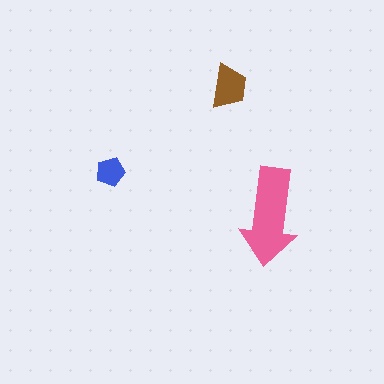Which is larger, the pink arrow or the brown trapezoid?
The pink arrow.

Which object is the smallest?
The blue pentagon.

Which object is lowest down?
The pink arrow is bottommost.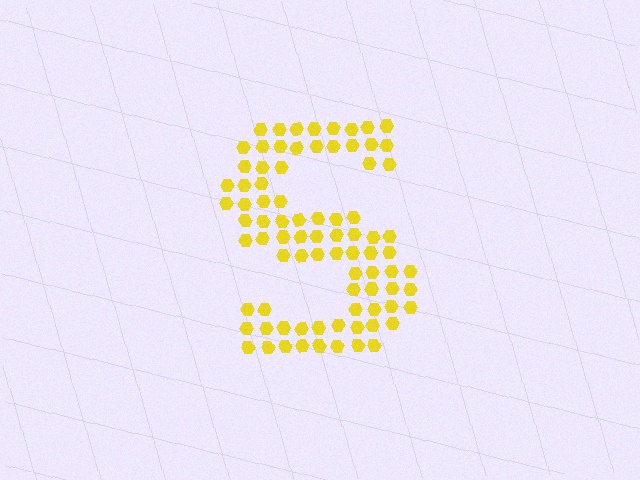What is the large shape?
The large shape is the letter S.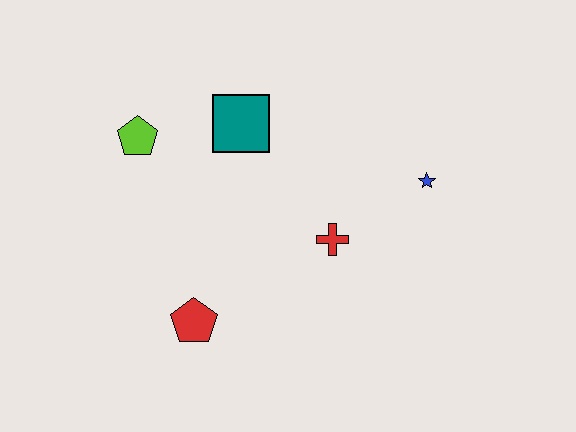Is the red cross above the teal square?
No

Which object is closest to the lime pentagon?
The teal square is closest to the lime pentagon.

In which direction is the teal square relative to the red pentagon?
The teal square is above the red pentagon.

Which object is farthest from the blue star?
The lime pentagon is farthest from the blue star.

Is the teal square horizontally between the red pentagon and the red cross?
Yes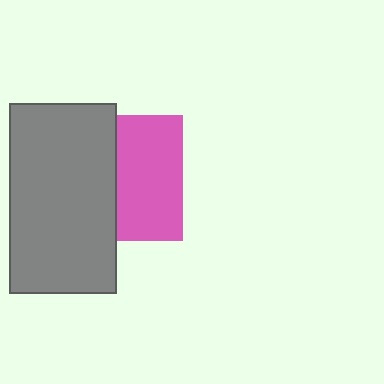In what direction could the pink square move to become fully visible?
The pink square could move right. That would shift it out from behind the gray rectangle entirely.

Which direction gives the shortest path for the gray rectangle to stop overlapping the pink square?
Moving left gives the shortest separation.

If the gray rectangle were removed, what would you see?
You would see the complete pink square.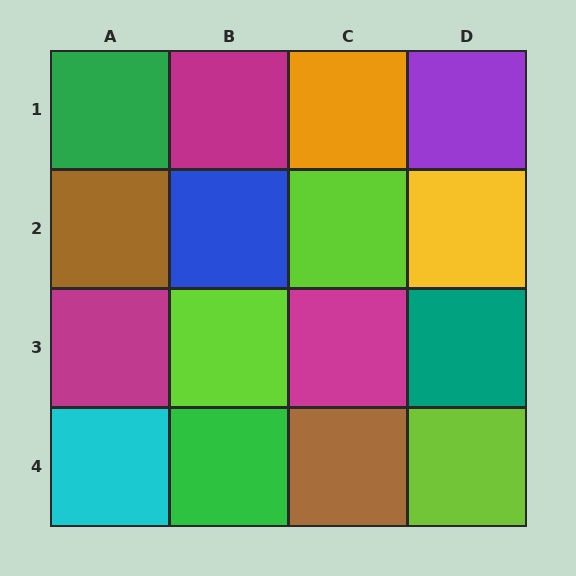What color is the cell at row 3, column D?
Teal.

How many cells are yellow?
1 cell is yellow.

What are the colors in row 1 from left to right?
Green, magenta, orange, purple.